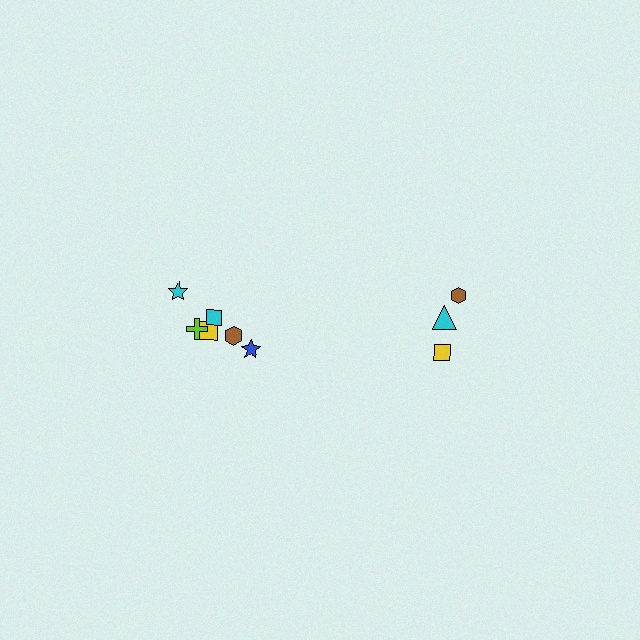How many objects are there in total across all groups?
There are 9 objects.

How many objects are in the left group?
There are 6 objects.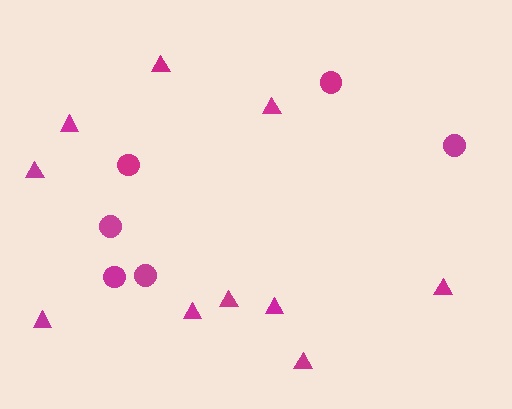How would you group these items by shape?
There are 2 groups: one group of circles (6) and one group of triangles (10).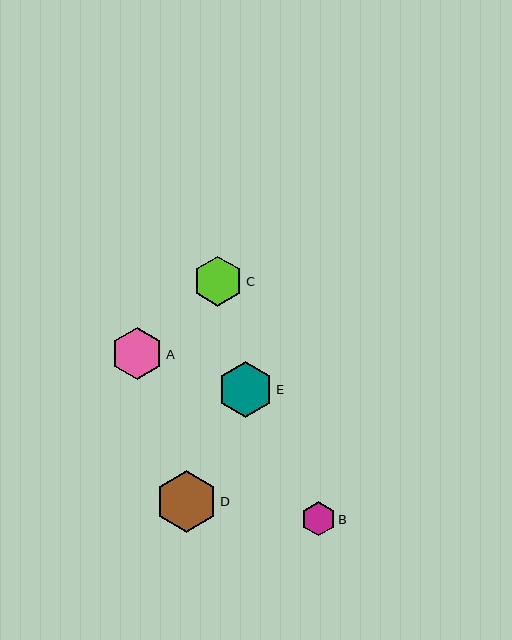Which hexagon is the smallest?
Hexagon B is the smallest with a size of approximately 34 pixels.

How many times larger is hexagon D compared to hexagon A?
Hexagon D is approximately 1.2 times the size of hexagon A.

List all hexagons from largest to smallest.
From largest to smallest: D, E, A, C, B.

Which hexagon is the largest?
Hexagon D is the largest with a size of approximately 61 pixels.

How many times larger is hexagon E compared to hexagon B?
Hexagon E is approximately 1.6 times the size of hexagon B.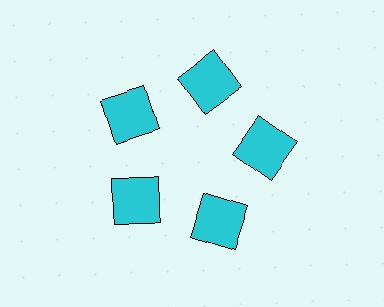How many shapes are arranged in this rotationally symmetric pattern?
There are 5 shapes, arranged in 5 groups of 1.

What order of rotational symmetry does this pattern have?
This pattern has 5-fold rotational symmetry.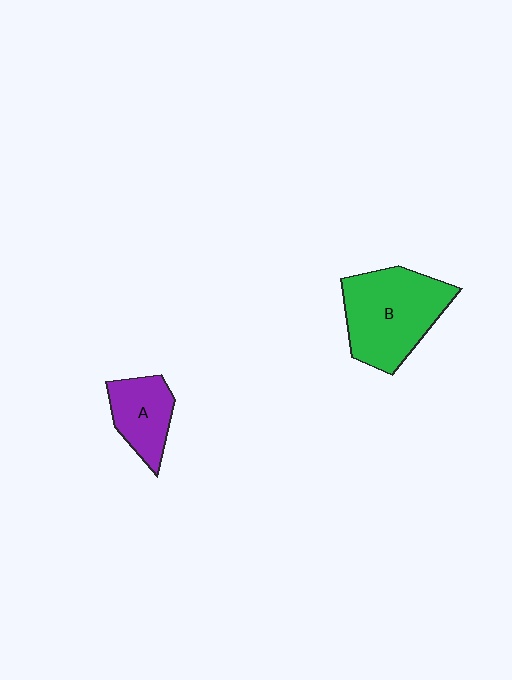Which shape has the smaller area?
Shape A (purple).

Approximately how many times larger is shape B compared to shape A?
Approximately 1.9 times.